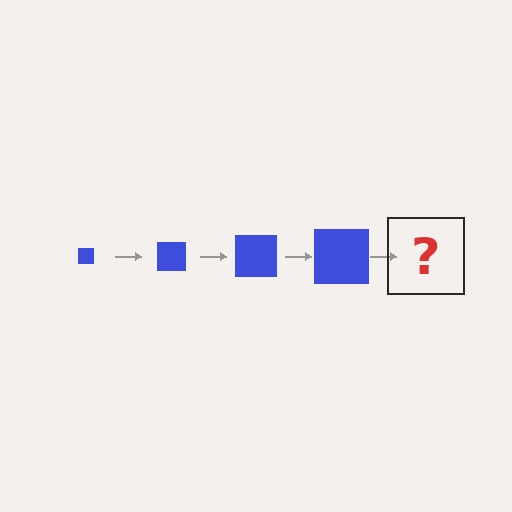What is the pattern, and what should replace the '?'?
The pattern is that the square gets progressively larger each step. The '?' should be a blue square, larger than the previous one.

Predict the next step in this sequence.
The next step is a blue square, larger than the previous one.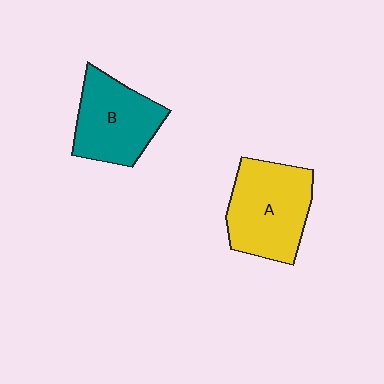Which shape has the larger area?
Shape A (yellow).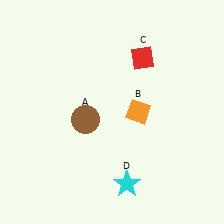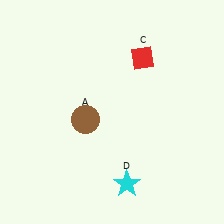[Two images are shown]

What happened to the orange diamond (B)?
The orange diamond (B) was removed in Image 2. It was in the top-right area of Image 1.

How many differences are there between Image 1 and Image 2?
There is 1 difference between the two images.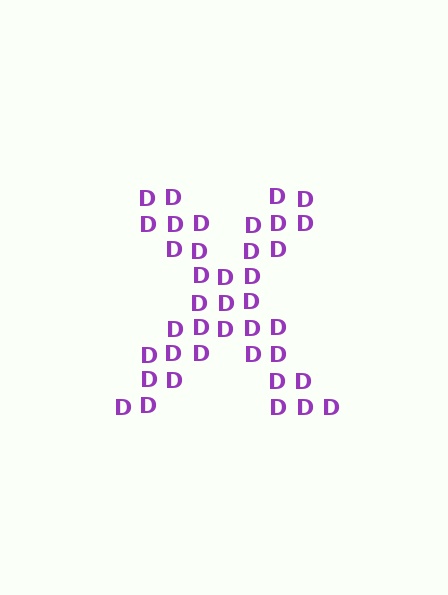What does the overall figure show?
The overall figure shows the letter X.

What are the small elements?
The small elements are letter D's.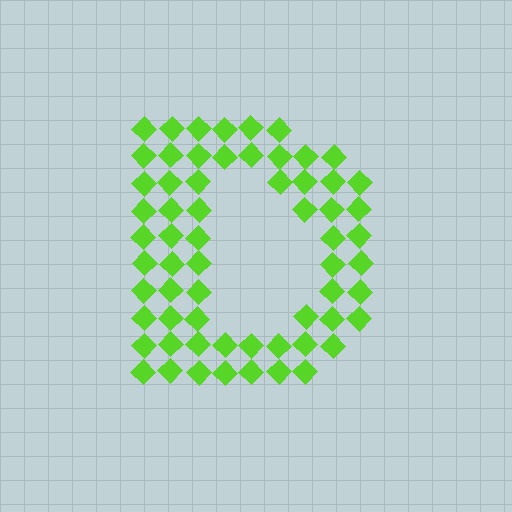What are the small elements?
The small elements are diamonds.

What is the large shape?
The large shape is the letter D.